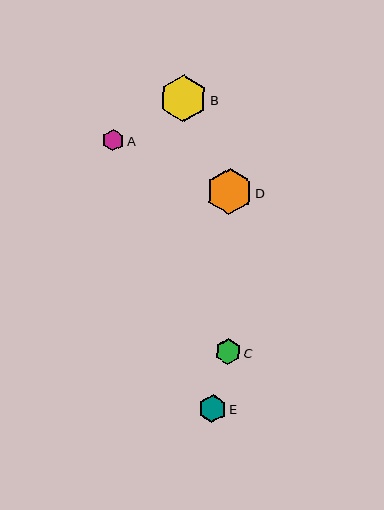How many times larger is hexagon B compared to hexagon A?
Hexagon B is approximately 2.2 times the size of hexagon A.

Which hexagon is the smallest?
Hexagon A is the smallest with a size of approximately 22 pixels.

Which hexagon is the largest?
Hexagon B is the largest with a size of approximately 47 pixels.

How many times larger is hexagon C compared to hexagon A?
Hexagon C is approximately 1.2 times the size of hexagon A.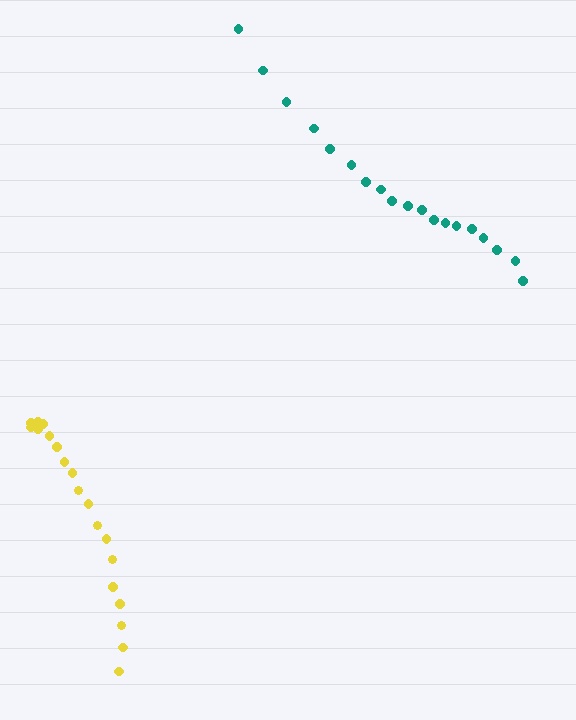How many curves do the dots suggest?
There are 2 distinct paths.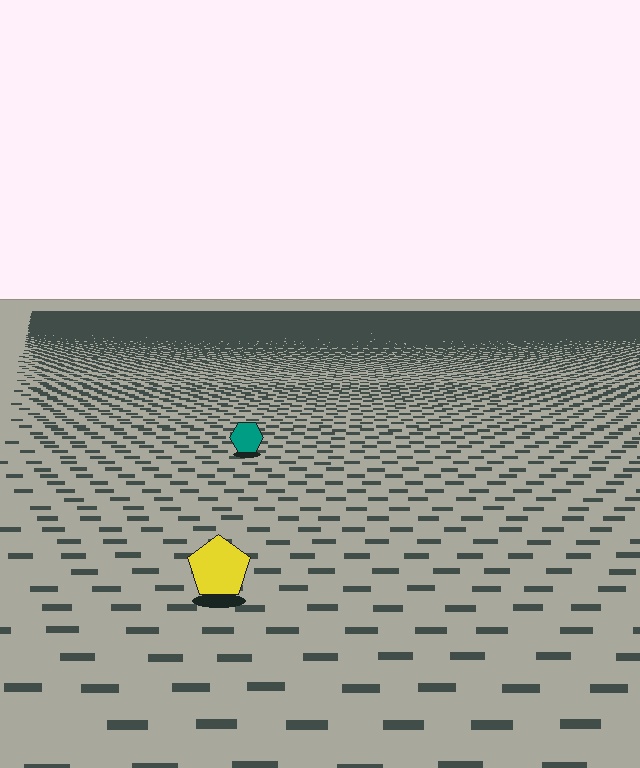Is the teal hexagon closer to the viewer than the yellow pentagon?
No. The yellow pentagon is closer — you can tell from the texture gradient: the ground texture is coarser near it.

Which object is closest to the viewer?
The yellow pentagon is closest. The texture marks near it are larger and more spread out.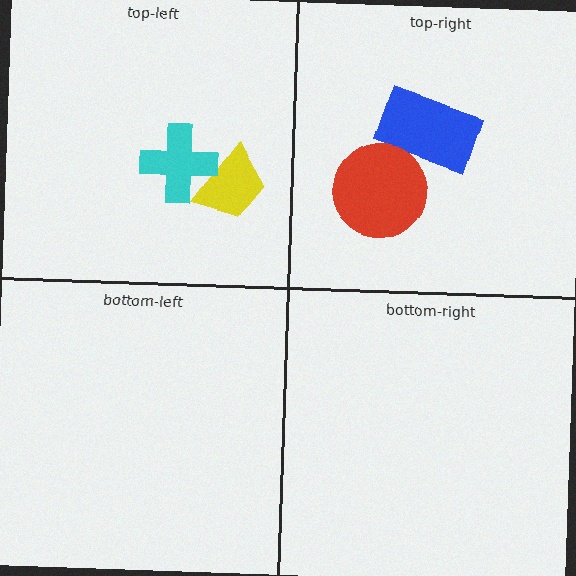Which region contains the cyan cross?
The top-left region.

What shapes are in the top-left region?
The yellow trapezoid, the cyan cross.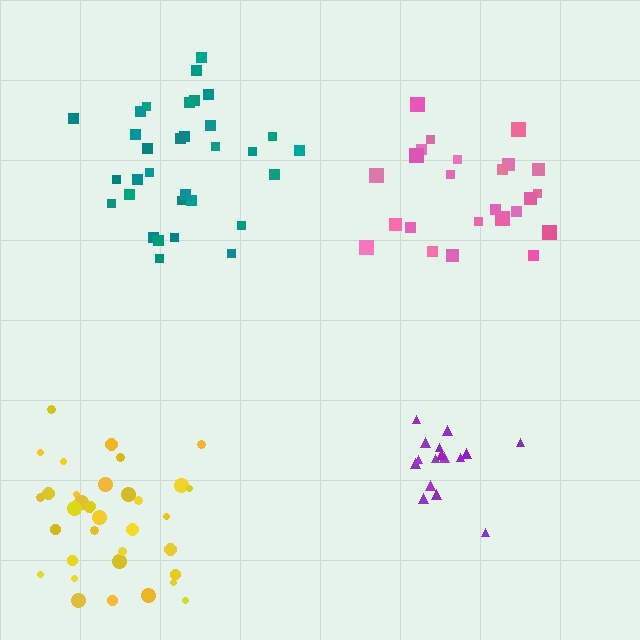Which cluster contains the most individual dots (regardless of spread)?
Yellow (35).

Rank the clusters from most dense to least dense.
purple, yellow, teal, pink.